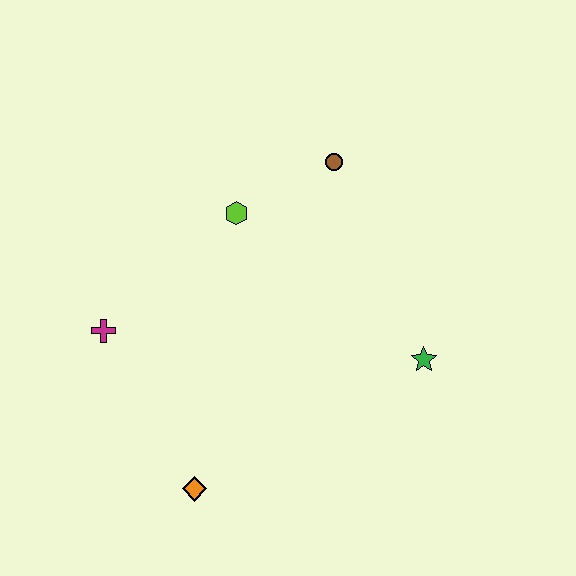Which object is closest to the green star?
The brown circle is closest to the green star.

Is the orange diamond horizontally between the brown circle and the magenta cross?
Yes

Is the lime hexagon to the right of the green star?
No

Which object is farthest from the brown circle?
The orange diamond is farthest from the brown circle.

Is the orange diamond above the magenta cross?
No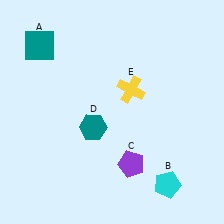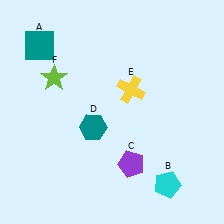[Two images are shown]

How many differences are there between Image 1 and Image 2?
There is 1 difference between the two images.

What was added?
A lime star (F) was added in Image 2.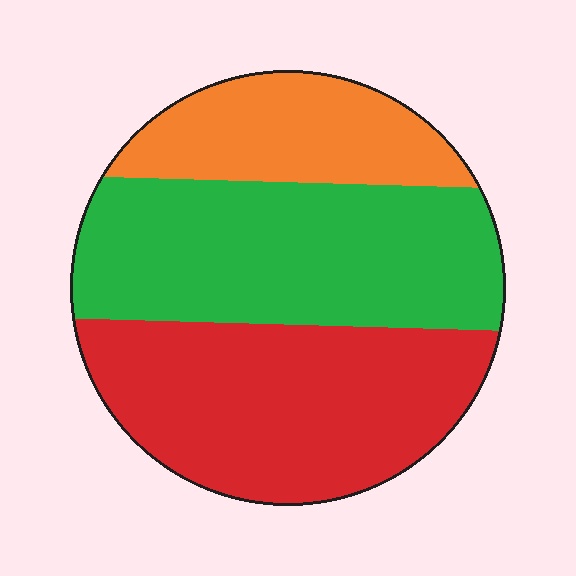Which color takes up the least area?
Orange, at roughly 20%.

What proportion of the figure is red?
Red covers roughly 40% of the figure.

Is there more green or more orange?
Green.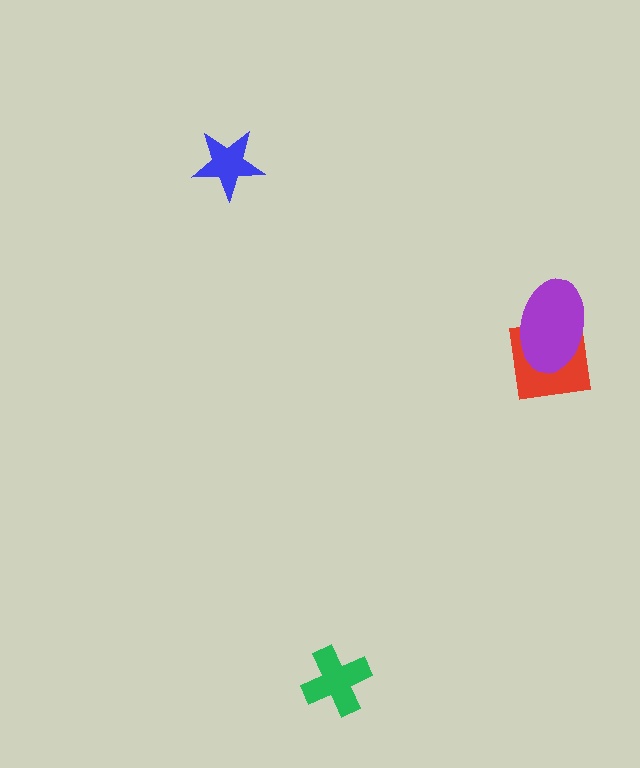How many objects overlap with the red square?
1 object overlaps with the red square.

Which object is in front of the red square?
The purple ellipse is in front of the red square.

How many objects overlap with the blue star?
0 objects overlap with the blue star.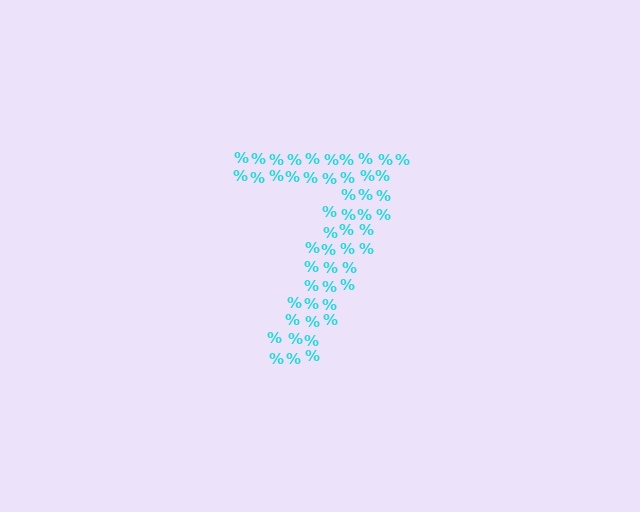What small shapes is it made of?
It is made of small percent signs.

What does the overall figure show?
The overall figure shows the digit 7.